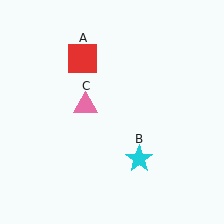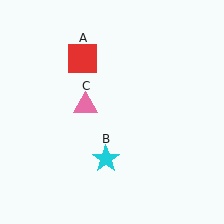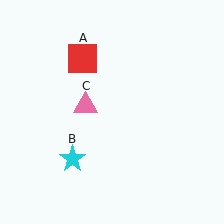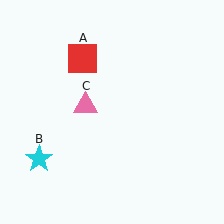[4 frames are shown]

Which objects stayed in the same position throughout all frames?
Red square (object A) and pink triangle (object C) remained stationary.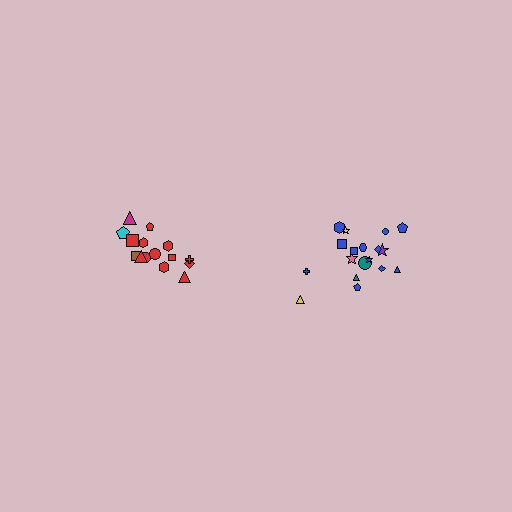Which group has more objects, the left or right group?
The right group.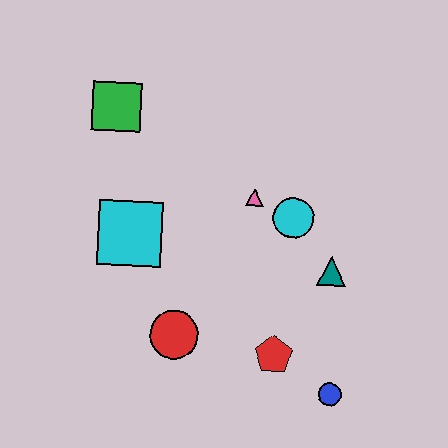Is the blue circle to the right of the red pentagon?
Yes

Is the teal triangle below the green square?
Yes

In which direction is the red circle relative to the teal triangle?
The red circle is to the left of the teal triangle.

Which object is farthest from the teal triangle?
The green square is farthest from the teal triangle.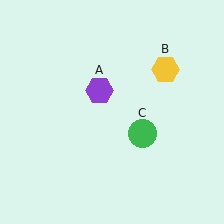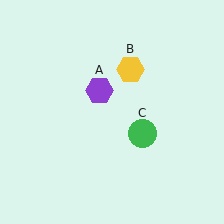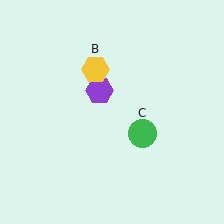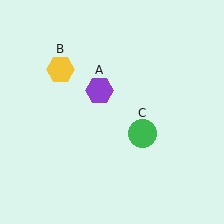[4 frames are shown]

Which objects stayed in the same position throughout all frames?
Purple hexagon (object A) and green circle (object C) remained stationary.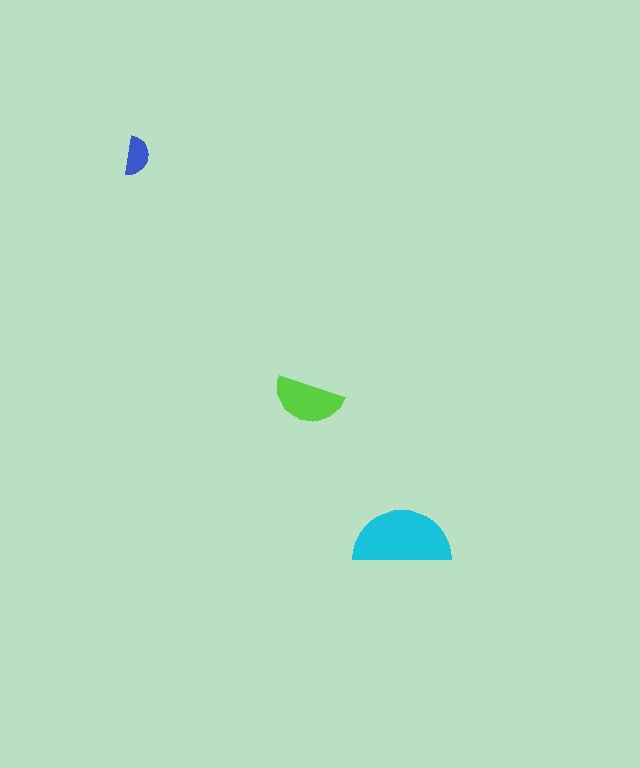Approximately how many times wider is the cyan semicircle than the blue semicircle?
About 2.5 times wider.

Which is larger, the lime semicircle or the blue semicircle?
The lime one.